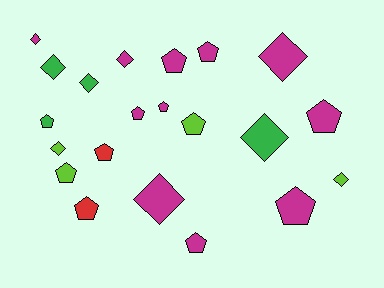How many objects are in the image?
There are 21 objects.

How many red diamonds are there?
There are no red diamonds.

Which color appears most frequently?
Magenta, with 11 objects.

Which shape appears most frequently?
Pentagon, with 12 objects.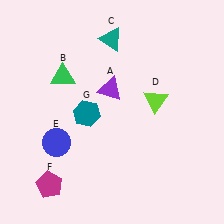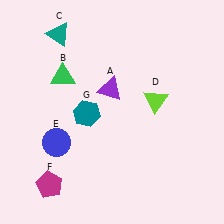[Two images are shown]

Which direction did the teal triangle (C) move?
The teal triangle (C) moved left.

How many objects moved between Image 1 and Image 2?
1 object moved between the two images.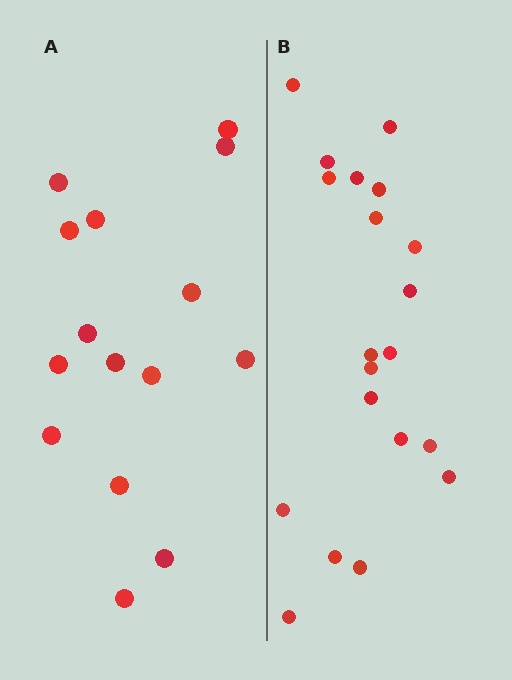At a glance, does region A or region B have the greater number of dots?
Region B (the right region) has more dots.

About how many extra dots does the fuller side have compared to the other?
Region B has about 5 more dots than region A.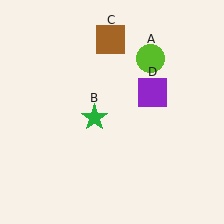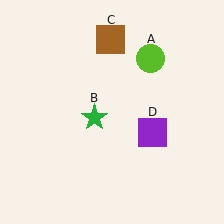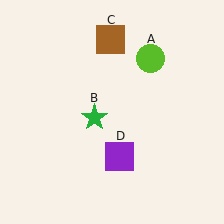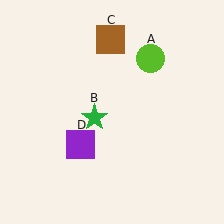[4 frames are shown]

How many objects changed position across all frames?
1 object changed position: purple square (object D).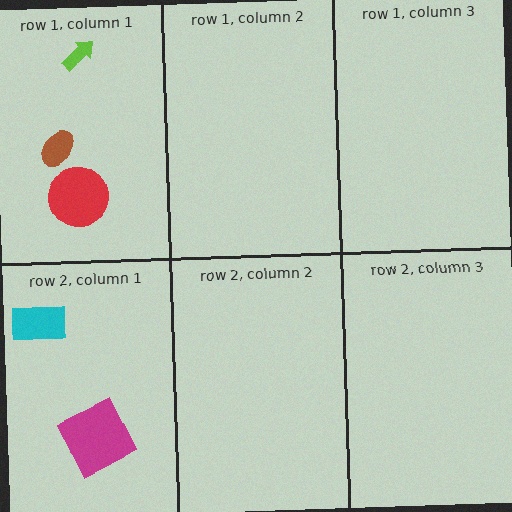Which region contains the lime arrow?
The row 1, column 1 region.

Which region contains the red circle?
The row 1, column 1 region.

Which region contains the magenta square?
The row 2, column 1 region.